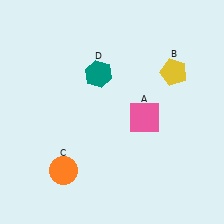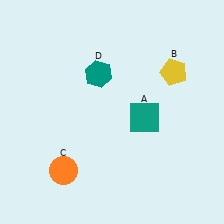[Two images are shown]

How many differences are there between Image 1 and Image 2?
There is 1 difference between the two images.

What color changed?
The square (A) changed from pink in Image 1 to teal in Image 2.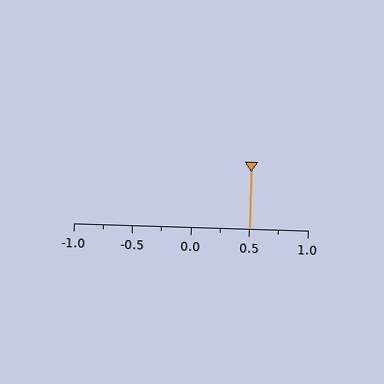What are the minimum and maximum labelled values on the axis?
The axis runs from -1.0 to 1.0.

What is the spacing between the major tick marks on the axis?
The major ticks are spaced 0.5 apart.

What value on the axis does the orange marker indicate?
The marker indicates approximately 0.5.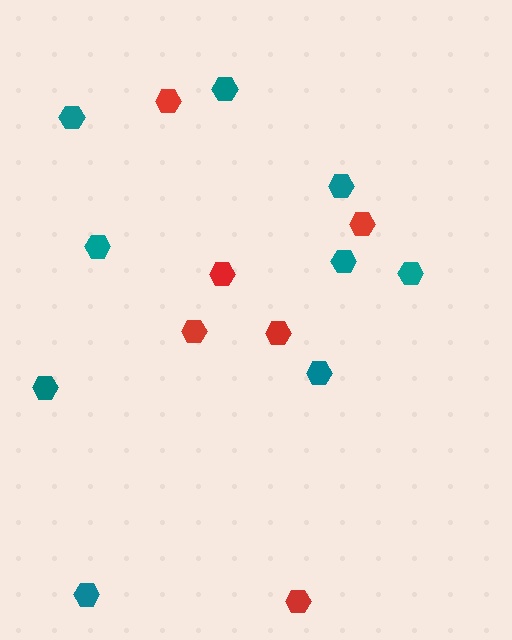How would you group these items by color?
There are 2 groups: one group of red hexagons (6) and one group of teal hexagons (9).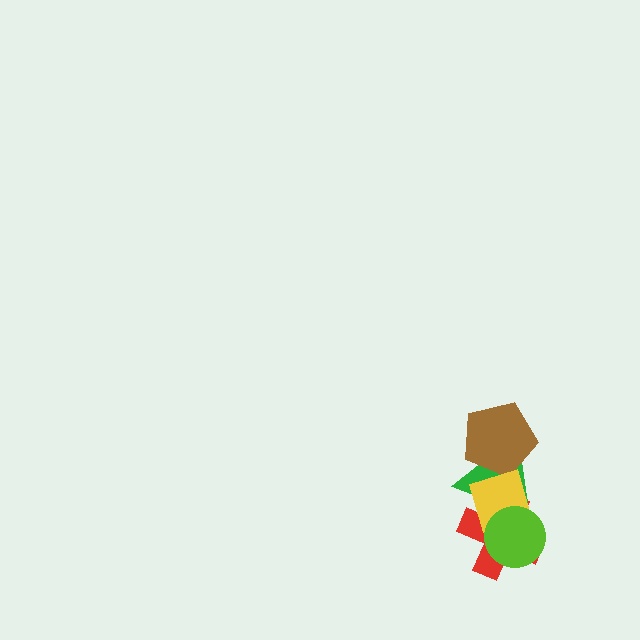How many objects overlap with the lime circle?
3 objects overlap with the lime circle.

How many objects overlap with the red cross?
3 objects overlap with the red cross.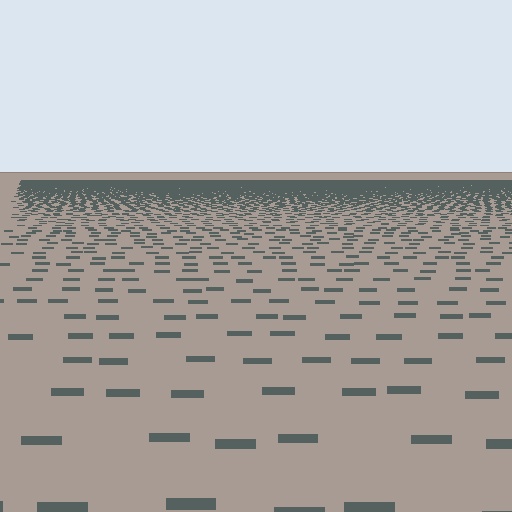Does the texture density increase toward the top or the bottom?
Density increases toward the top.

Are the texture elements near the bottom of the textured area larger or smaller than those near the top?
Larger. Near the bottom, elements are closer to the viewer and appear at a bigger on-screen size.